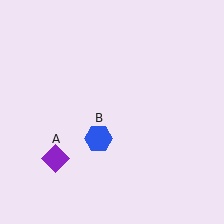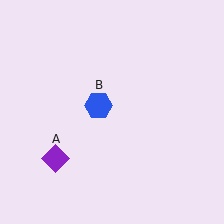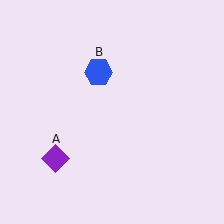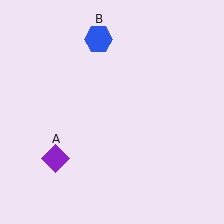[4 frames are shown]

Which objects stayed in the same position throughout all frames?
Purple diamond (object A) remained stationary.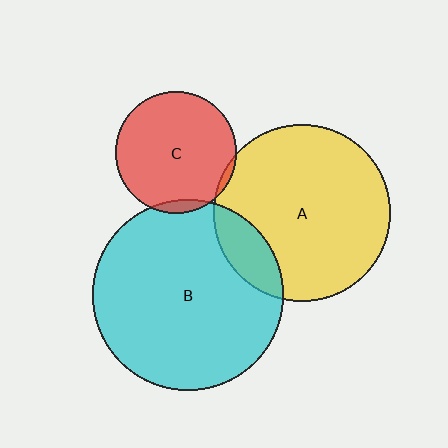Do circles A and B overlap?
Yes.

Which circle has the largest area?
Circle B (cyan).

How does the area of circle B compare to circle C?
Approximately 2.5 times.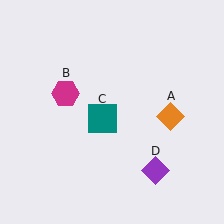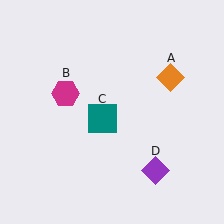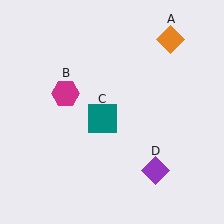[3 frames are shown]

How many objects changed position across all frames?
1 object changed position: orange diamond (object A).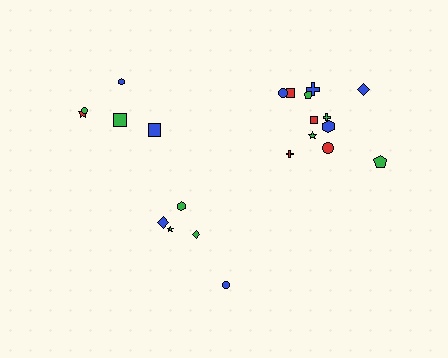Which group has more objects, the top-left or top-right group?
The top-right group.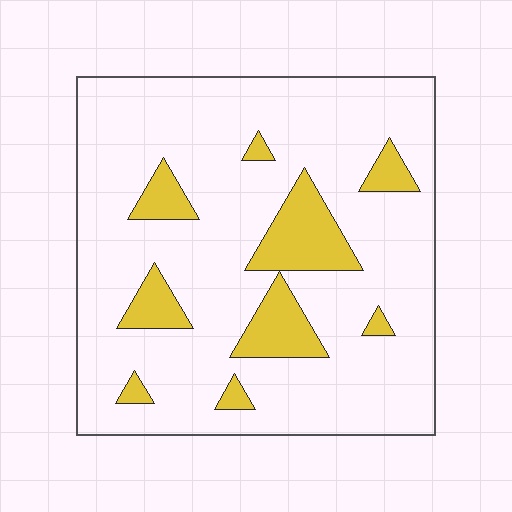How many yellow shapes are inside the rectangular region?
9.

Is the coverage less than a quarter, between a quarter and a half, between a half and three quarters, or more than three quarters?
Less than a quarter.